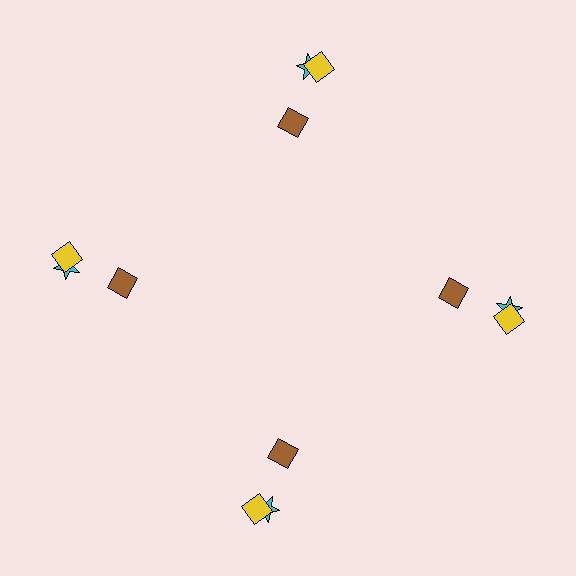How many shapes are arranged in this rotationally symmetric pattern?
There are 12 shapes, arranged in 4 groups of 3.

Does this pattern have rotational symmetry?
Yes, this pattern has 4-fold rotational symmetry. It looks the same after rotating 90 degrees around the center.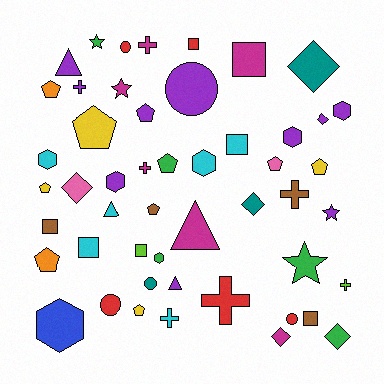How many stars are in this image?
There are 4 stars.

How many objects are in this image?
There are 50 objects.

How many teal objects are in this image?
There are 3 teal objects.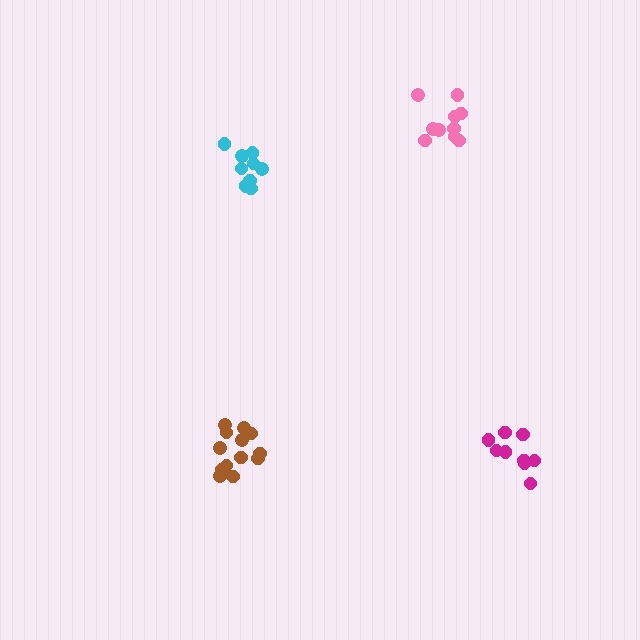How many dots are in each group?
Group 1: 13 dots, Group 2: 9 dots, Group 3: 9 dots, Group 4: 10 dots (41 total).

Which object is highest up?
The pink cluster is topmost.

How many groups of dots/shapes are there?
There are 4 groups.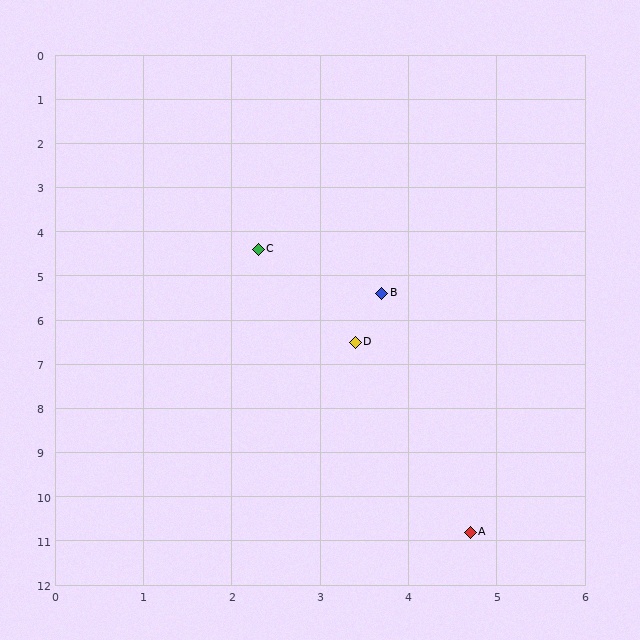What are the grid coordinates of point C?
Point C is at approximately (2.3, 4.4).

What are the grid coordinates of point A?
Point A is at approximately (4.7, 10.8).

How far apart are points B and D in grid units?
Points B and D are about 1.1 grid units apart.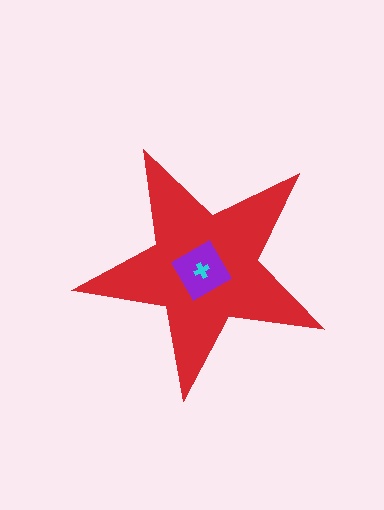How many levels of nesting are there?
3.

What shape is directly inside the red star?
The purple diamond.